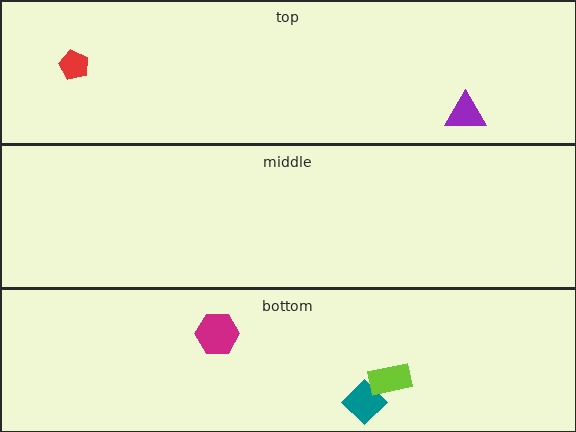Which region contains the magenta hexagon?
The bottom region.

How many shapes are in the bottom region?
3.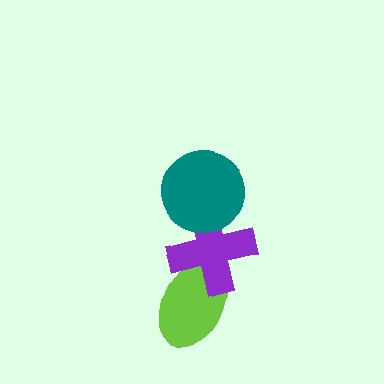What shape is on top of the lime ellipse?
The purple cross is on top of the lime ellipse.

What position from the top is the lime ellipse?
The lime ellipse is 3rd from the top.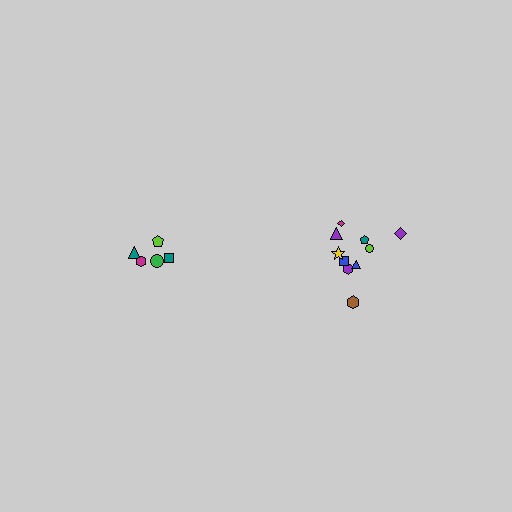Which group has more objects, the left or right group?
The right group.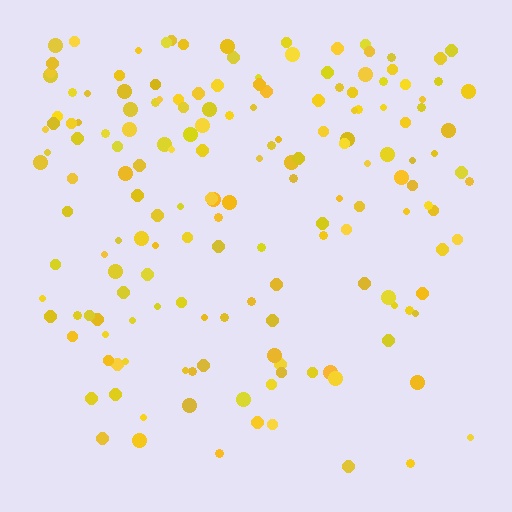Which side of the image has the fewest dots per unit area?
The bottom.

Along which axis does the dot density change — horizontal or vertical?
Vertical.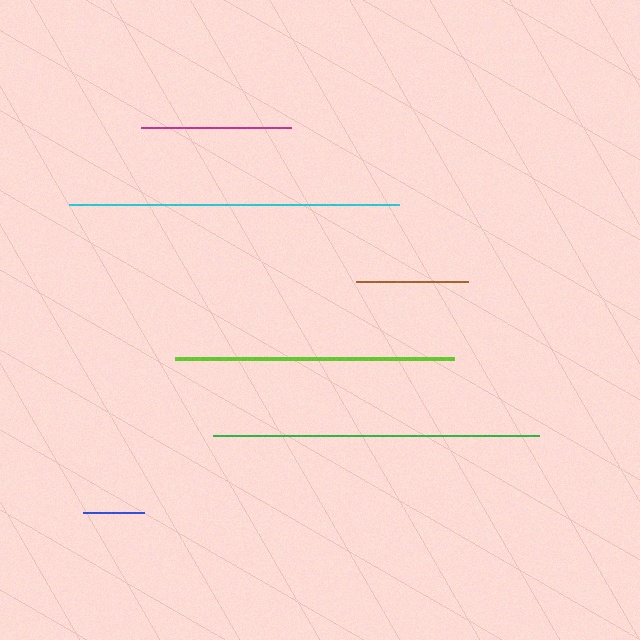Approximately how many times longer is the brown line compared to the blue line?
The brown line is approximately 1.8 times the length of the blue line.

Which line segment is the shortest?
The blue line is the shortest at approximately 61 pixels.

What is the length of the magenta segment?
The magenta segment is approximately 150 pixels long.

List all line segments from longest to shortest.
From longest to shortest: cyan, green, lime, magenta, brown, blue.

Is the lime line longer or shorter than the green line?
The green line is longer than the lime line.